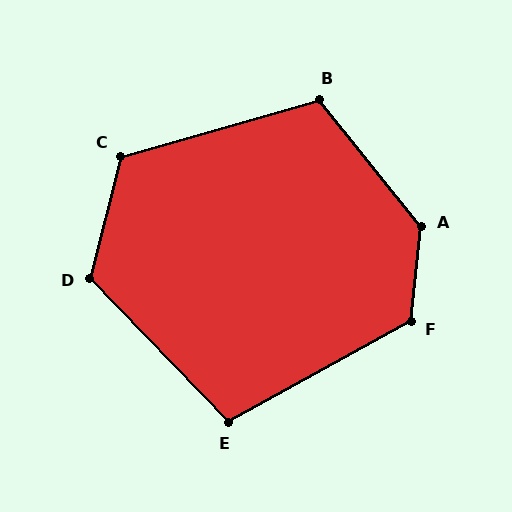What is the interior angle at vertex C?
Approximately 120 degrees (obtuse).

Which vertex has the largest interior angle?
A, at approximately 134 degrees.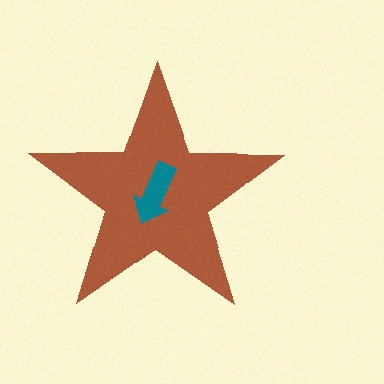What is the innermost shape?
The teal arrow.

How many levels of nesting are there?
2.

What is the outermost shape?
The brown star.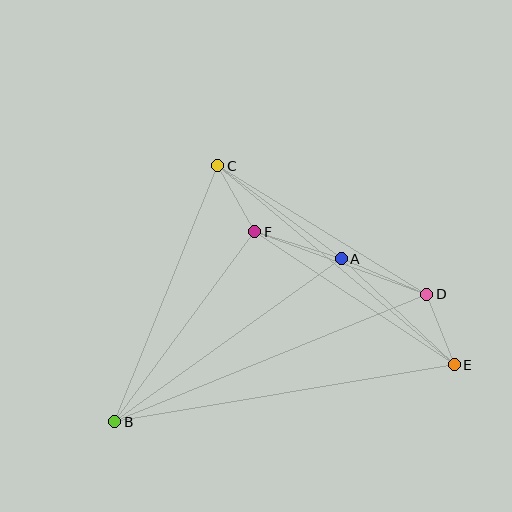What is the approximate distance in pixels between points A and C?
The distance between A and C is approximately 155 pixels.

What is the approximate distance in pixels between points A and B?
The distance between A and B is approximately 279 pixels.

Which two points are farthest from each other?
Points B and E are farthest from each other.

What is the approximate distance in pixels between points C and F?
The distance between C and F is approximately 76 pixels.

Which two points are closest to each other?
Points D and E are closest to each other.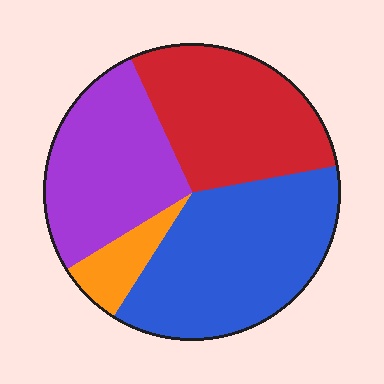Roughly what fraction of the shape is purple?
Purple covers around 25% of the shape.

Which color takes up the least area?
Orange, at roughly 5%.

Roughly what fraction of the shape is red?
Red covers about 30% of the shape.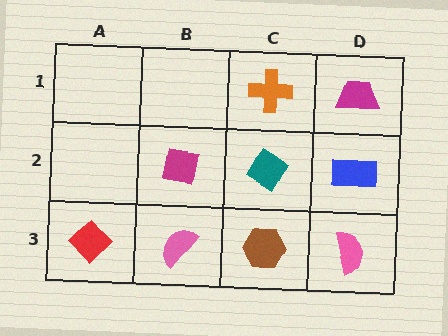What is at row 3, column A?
A red diamond.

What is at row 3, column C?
A brown hexagon.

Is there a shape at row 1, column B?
No, that cell is empty.